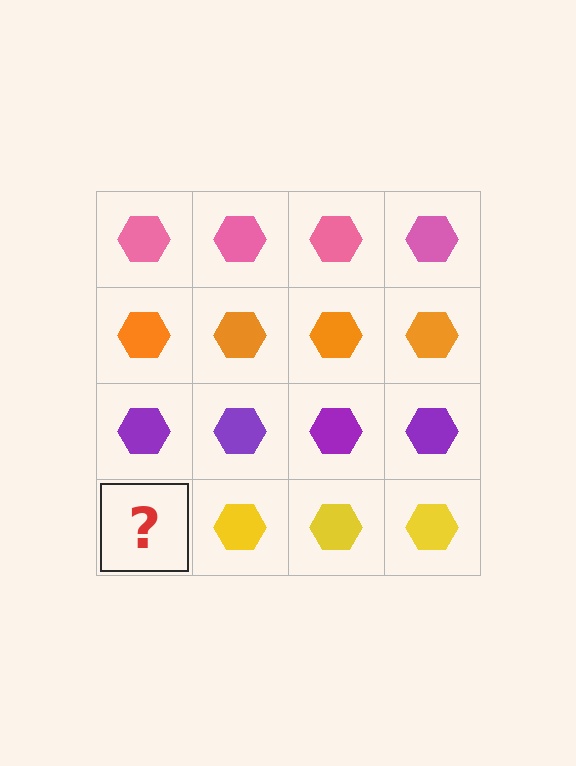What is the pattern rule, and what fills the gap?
The rule is that each row has a consistent color. The gap should be filled with a yellow hexagon.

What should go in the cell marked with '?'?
The missing cell should contain a yellow hexagon.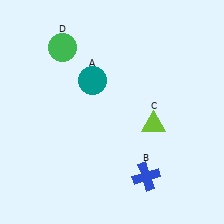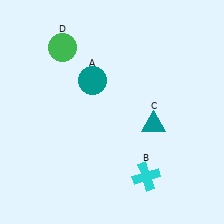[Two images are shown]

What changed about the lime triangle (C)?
In Image 1, C is lime. In Image 2, it changed to teal.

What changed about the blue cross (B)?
In Image 1, B is blue. In Image 2, it changed to cyan.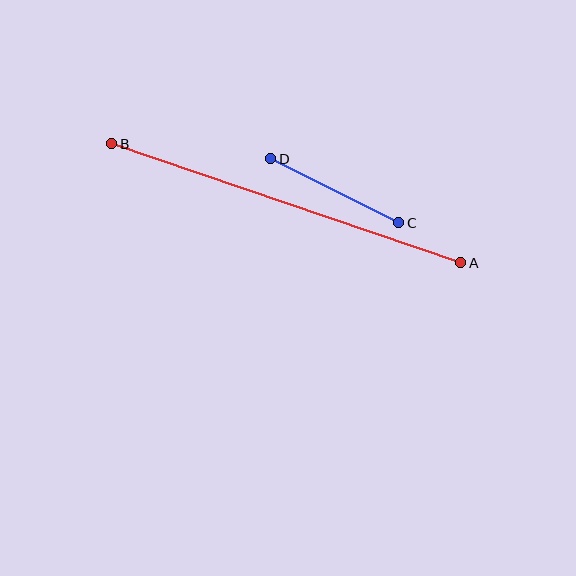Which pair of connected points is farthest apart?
Points A and B are farthest apart.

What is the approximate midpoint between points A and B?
The midpoint is at approximately (286, 203) pixels.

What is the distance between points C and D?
The distance is approximately 143 pixels.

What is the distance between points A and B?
The distance is approximately 369 pixels.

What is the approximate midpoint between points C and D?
The midpoint is at approximately (335, 191) pixels.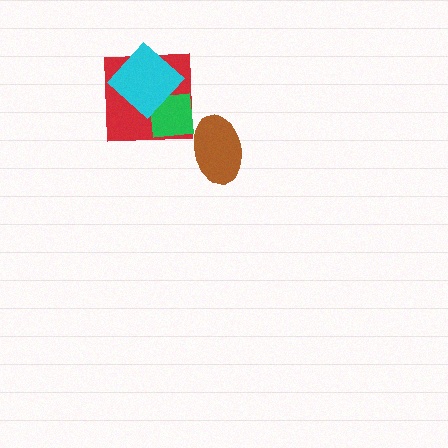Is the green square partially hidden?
Yes, it is partially covered by another shape.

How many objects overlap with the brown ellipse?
1 object overlaps with the brown ellipse.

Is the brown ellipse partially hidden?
Yes, it is partially covered by another shape.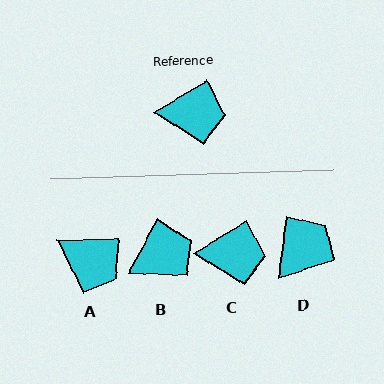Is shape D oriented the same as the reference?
No, it is off by about 50 degrees.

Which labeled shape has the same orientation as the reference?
C.